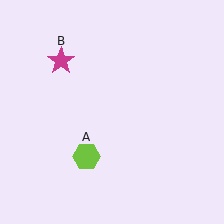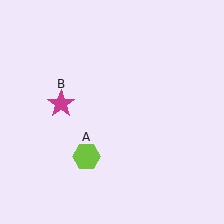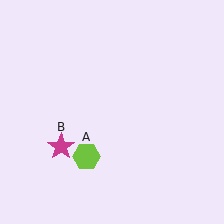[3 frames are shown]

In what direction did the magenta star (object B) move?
The magenta star (object B) moved down.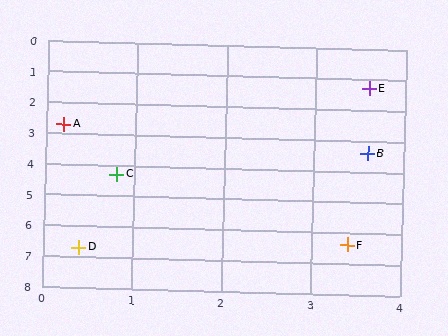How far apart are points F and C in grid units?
Points F and C are about 3.3 grid units apart.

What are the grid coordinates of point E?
Point E is at approximately (3.6, 1.3).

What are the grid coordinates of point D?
Point D is at approximately (0.4, 6.7).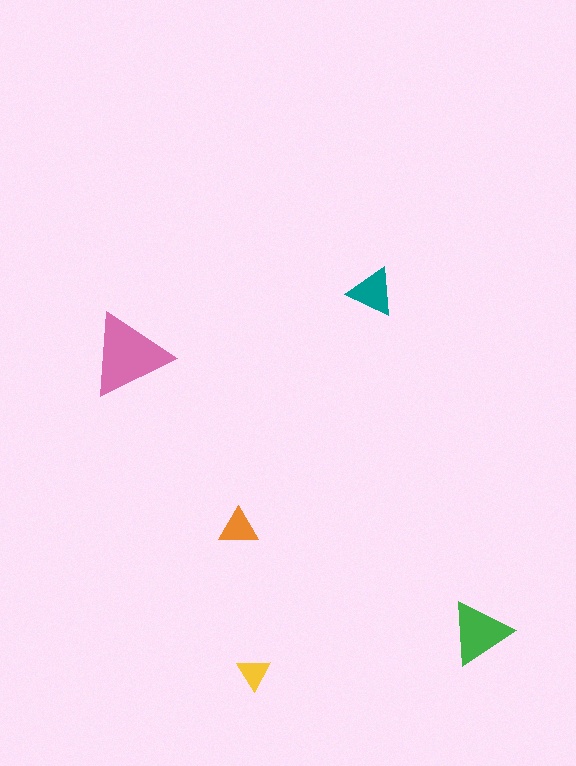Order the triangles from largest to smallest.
the pink one, the green one, the teal one, the orange one, the yellow one.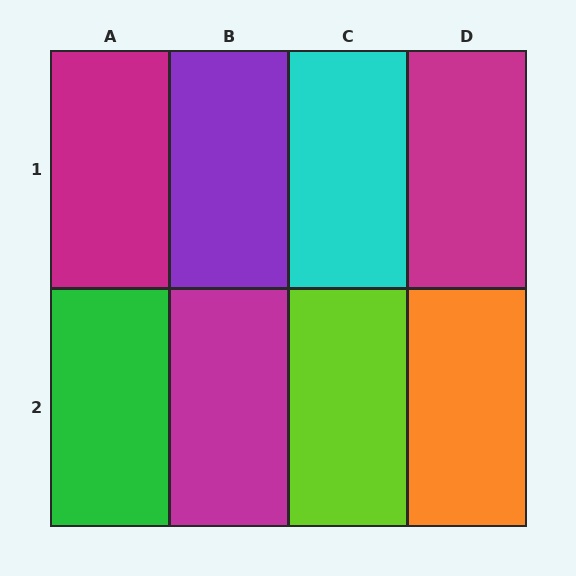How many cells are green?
1 cell is green.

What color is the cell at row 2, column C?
Lime.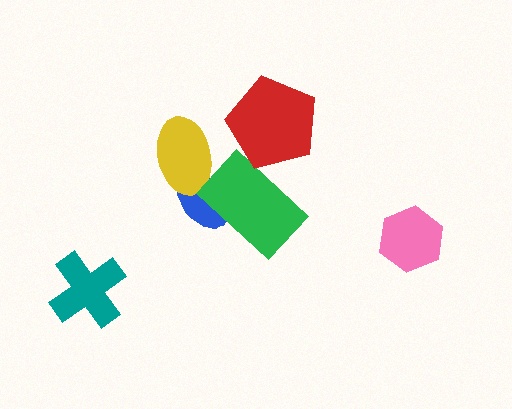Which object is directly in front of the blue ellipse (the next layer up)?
The yellow ellipse is directly in front of the blue ellipse.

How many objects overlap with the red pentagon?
1 object overlaps with the red pentagon.